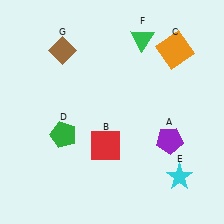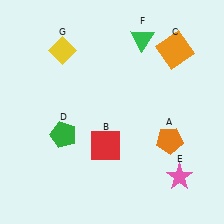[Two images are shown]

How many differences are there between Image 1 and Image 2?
There are 3 differences between the two images.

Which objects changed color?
A changed from purple to orange. E changed from cyan to pink. G changed from brown to yellow.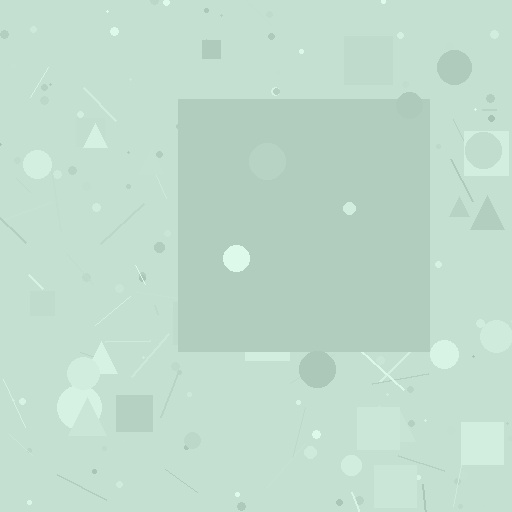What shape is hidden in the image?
A square is hidden in the image.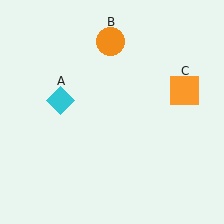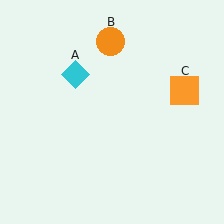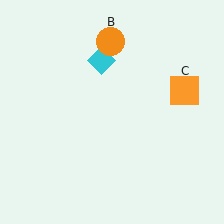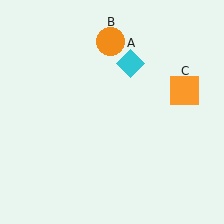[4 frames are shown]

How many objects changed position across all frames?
1 object changed position: cyan diamond (object A).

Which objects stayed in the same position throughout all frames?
Orange circle (object B) and orange square (object C) remained stationary.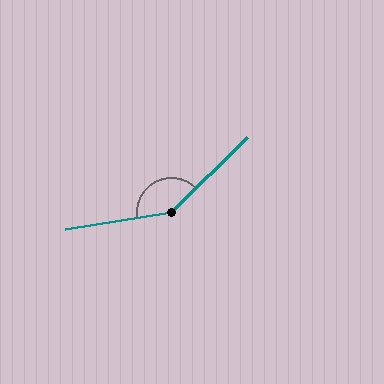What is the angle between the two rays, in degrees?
Approximately 145 degrees.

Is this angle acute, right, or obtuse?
It is obtuse.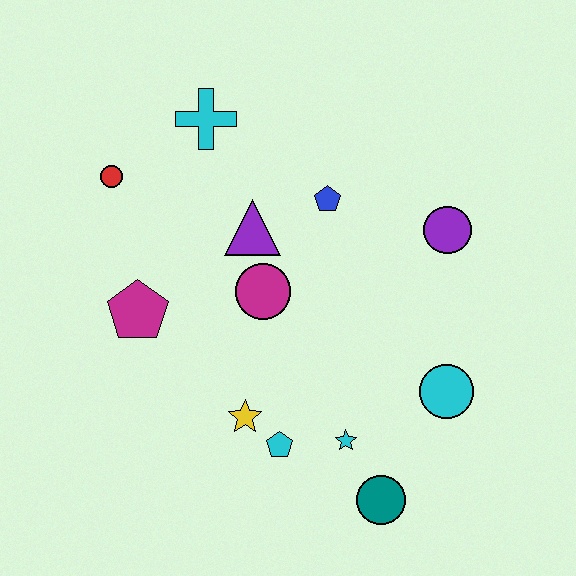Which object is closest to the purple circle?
The blue pentagon is closest to the purple circle.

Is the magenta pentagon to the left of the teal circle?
Yes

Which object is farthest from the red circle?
The teal circle is farthest from the red circle.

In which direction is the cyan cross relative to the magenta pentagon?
The cyan cross is above the magenta pentagon.